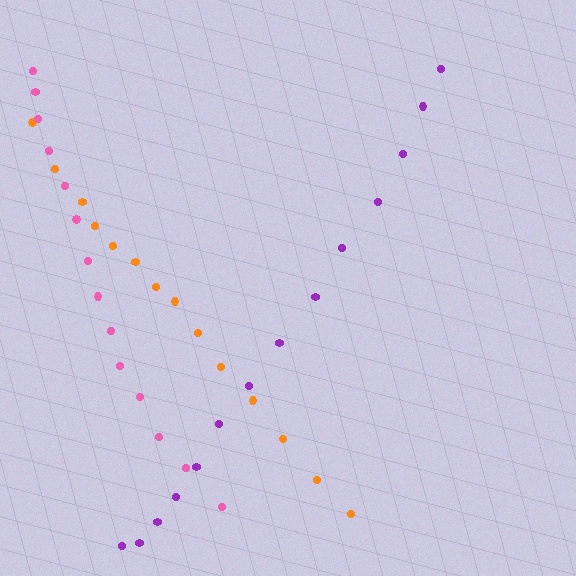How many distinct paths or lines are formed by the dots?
There are 3 distinct paths.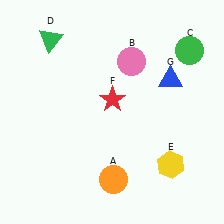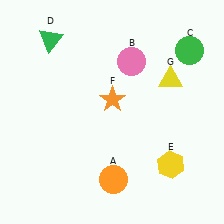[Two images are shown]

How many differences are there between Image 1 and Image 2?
There are 2 differences between the two images.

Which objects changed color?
F changed from red to orange. G changed from blue to yellow.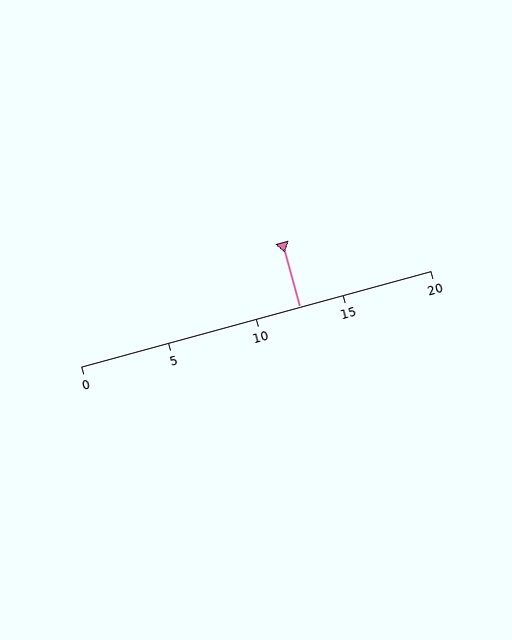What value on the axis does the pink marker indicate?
The marker indicates approximately 12.5.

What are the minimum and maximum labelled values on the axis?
The axis runs from 0 to 20.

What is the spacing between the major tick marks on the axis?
The major ticks are spaced 5 apart.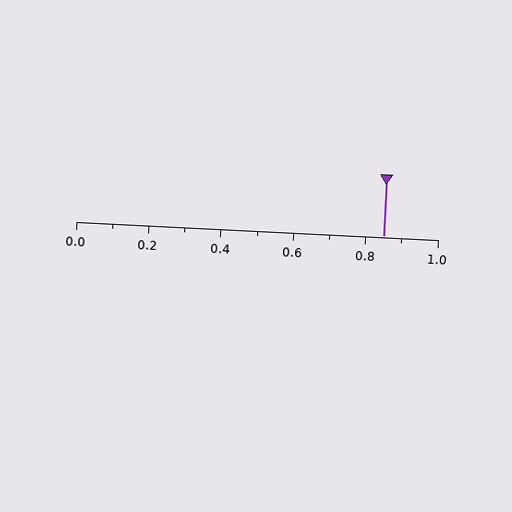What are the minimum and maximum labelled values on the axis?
The axis runs from 0.0 to 1.0.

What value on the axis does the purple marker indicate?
The marker indicates approximately 0.85.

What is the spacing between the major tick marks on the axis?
The major ticks are spaced 0.2 apart.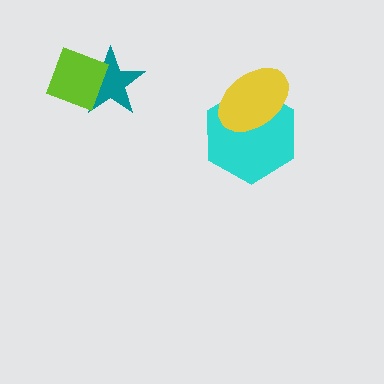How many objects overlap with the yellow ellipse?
1 object overlaps with the yellow ellipse.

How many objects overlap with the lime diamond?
1 object overlaps with the lime diamond.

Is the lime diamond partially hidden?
No, no other shape covers it.